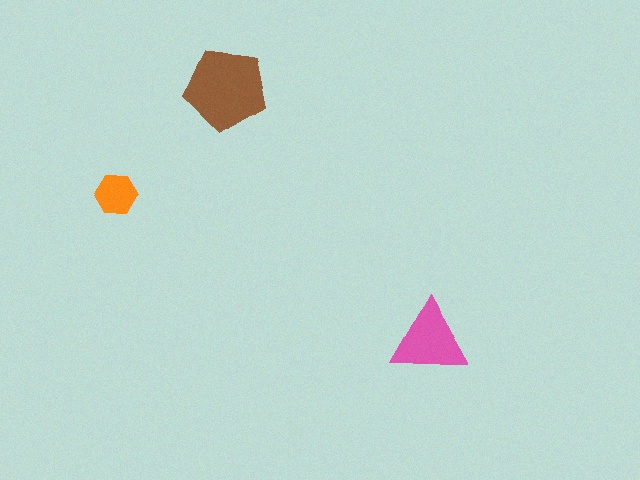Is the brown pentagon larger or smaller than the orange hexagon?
Larger.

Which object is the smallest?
The orange hexagon.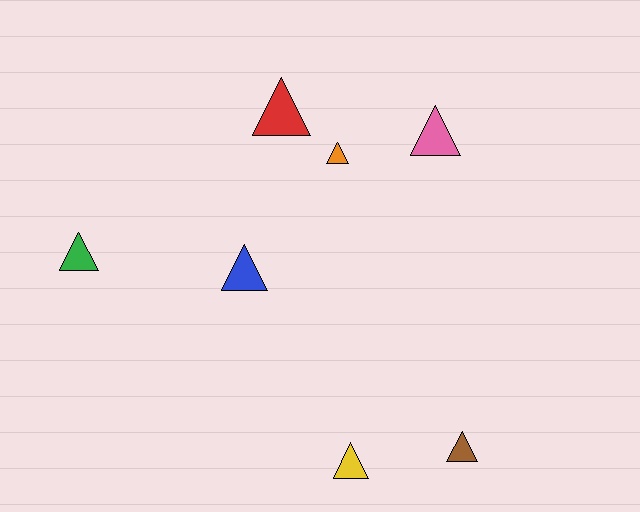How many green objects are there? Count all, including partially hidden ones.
There is 1 green object.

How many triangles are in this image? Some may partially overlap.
There are 7 triangles.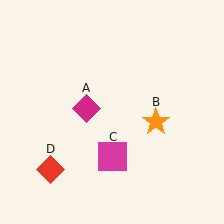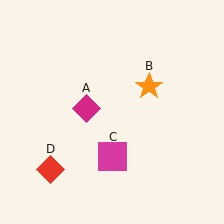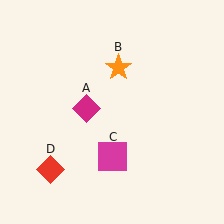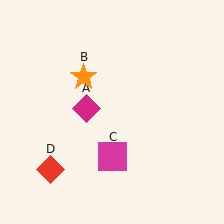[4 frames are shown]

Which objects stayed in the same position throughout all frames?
Magenta diamond (object A) and magenta square (object C) and red diamond (object D) remained stationary.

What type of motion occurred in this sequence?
The orange star (object B) rotated counterclockwise around the center of the scene.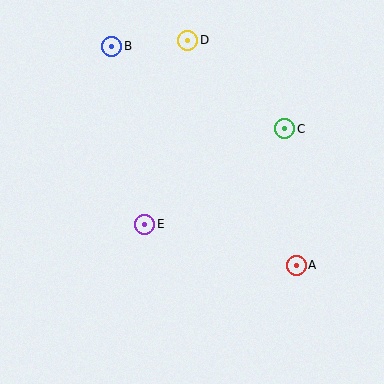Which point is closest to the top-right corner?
Point C is closest to the top-right corner.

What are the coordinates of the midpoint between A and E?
The midpoint between A and E is at (220, 245).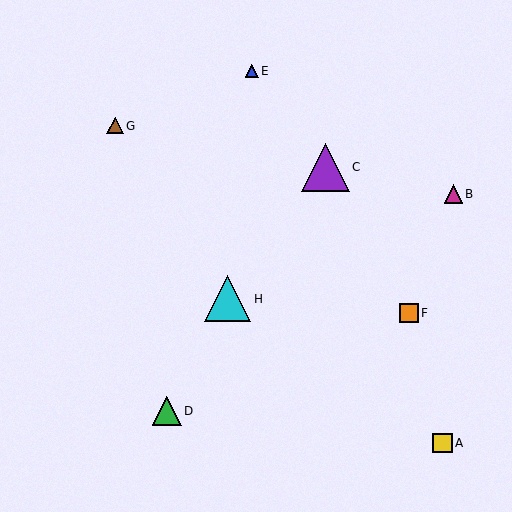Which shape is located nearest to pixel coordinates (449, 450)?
The yellow square (labeled A) at (442, 443) is nearest to that location.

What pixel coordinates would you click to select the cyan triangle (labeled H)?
Click at (228, 299) to select the cyan triangle H.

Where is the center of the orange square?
The center of the orange square is at (409, 313).